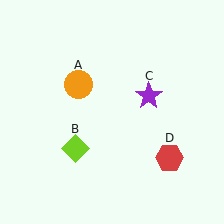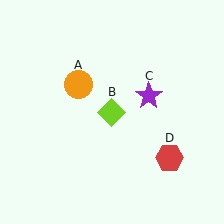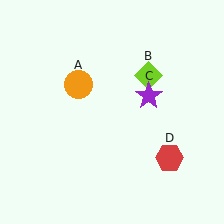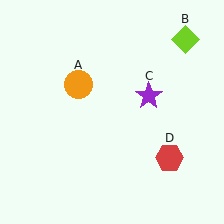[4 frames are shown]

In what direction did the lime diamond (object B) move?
The lime diamond (object B) moved up and to the right.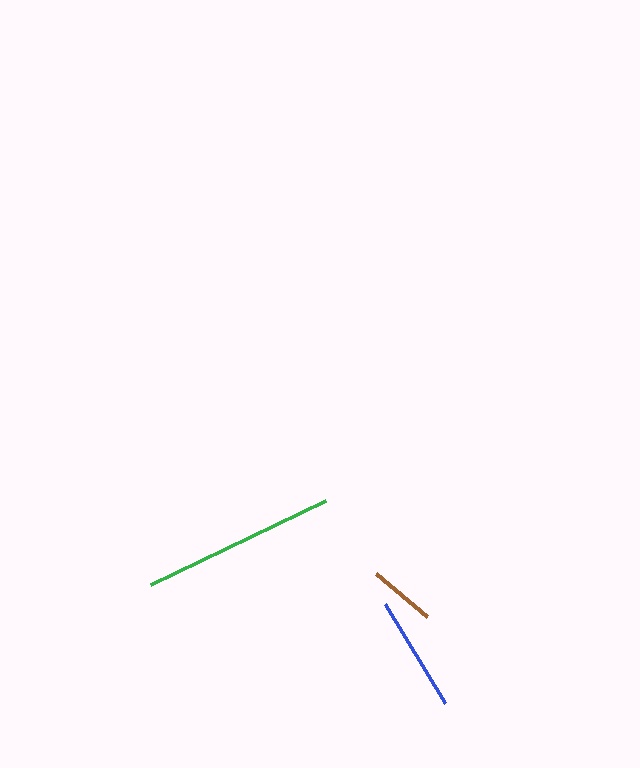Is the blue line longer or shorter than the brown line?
The blue line is longer than the brown line.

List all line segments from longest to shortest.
From longest to shortest: green, blue, brown.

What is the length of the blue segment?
The blue segment is approximately 117 pixels long.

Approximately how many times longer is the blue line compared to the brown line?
The blue line is approximately 1.8 times the length of the brown line.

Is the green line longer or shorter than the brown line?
The green line is longer than the brown line.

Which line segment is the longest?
The green line is the longest at approximately 194 pixels.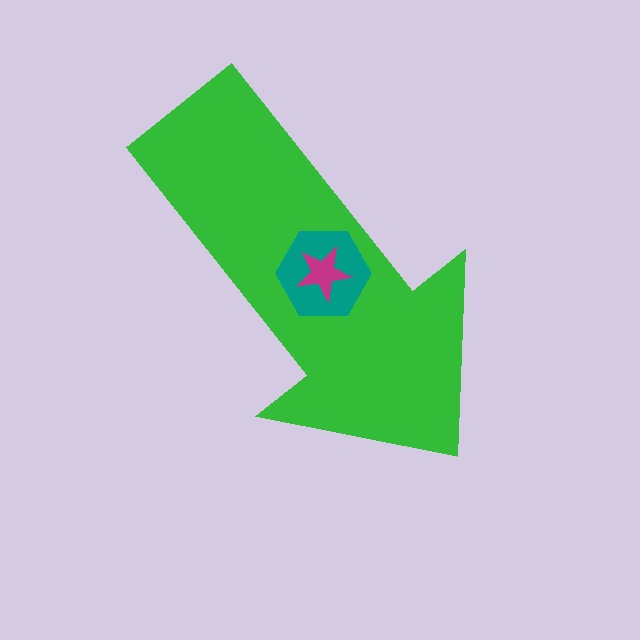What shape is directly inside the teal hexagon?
The magenta star.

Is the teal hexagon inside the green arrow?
Yes.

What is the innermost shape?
The magenta star.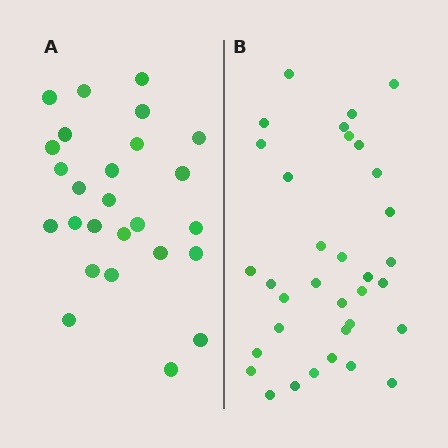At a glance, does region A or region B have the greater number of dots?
Region B (the right region) has more dots.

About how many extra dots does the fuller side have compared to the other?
Region B has roughly 8 or so more dots than region A.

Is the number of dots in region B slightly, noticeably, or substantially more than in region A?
Region B has noticeably more, but not dramatically so. The ratio is roughly 1.3 to 1.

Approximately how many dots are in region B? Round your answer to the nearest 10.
About 30 dots. (The exact count is 34, which rounds to 30.)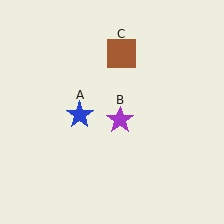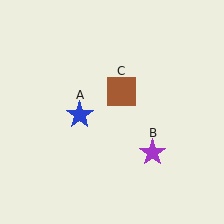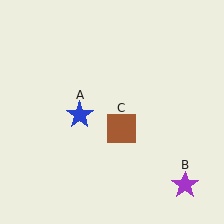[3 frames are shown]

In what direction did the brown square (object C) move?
The brown square (object C) moved down.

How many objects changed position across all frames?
2 objects changed position: purple star (object B), brown square (object C).